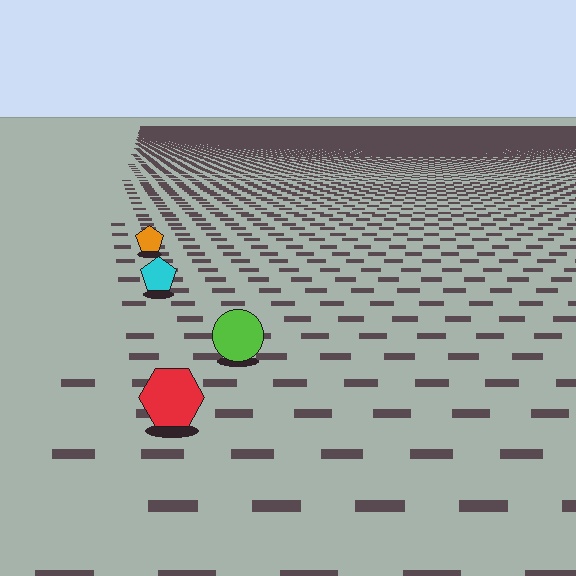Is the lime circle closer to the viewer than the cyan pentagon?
Yes. The lime circle is closer — you can tell from the texture gradient: the ground texture is coarser near it.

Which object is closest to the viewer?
The red hexagon is closest. The texture marks near it are larger and more spread out.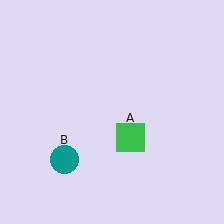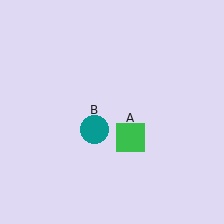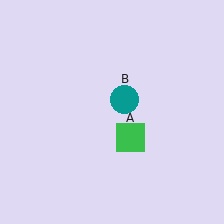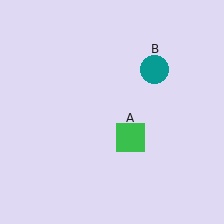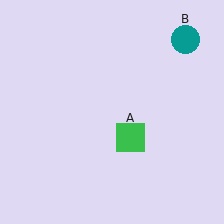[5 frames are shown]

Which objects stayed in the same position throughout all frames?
Green square (object A) remained stationary.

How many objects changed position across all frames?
1 object changed position: teal circle (object B).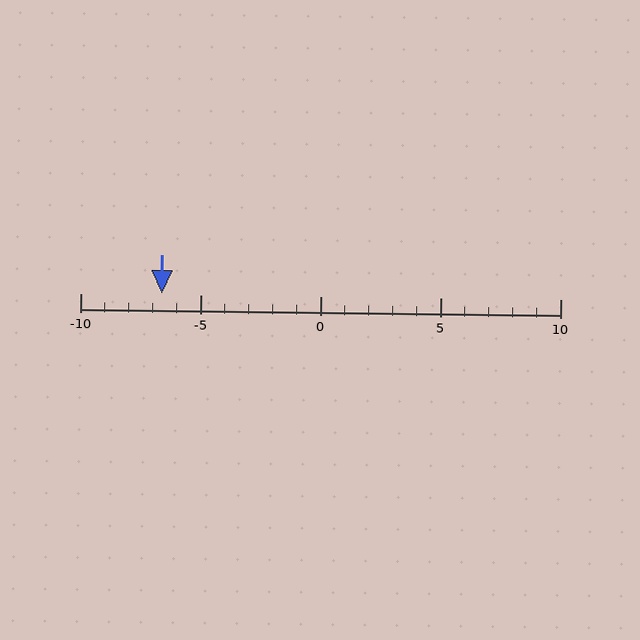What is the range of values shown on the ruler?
The ruler shows values from -10 to 10.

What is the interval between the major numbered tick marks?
The major tick marks are spaced 5 units apart.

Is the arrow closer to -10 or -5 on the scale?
The arrow is closer to -5.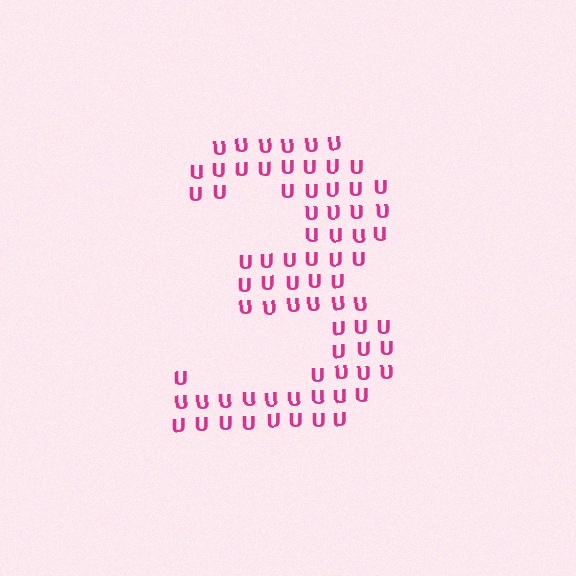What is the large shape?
The large shape is the digit 3.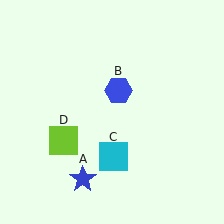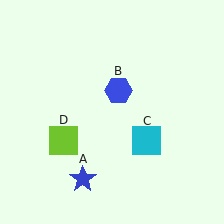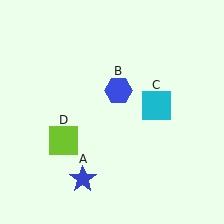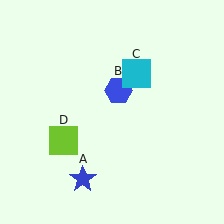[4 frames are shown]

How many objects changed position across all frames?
1 object changed position: cyan square (object C).